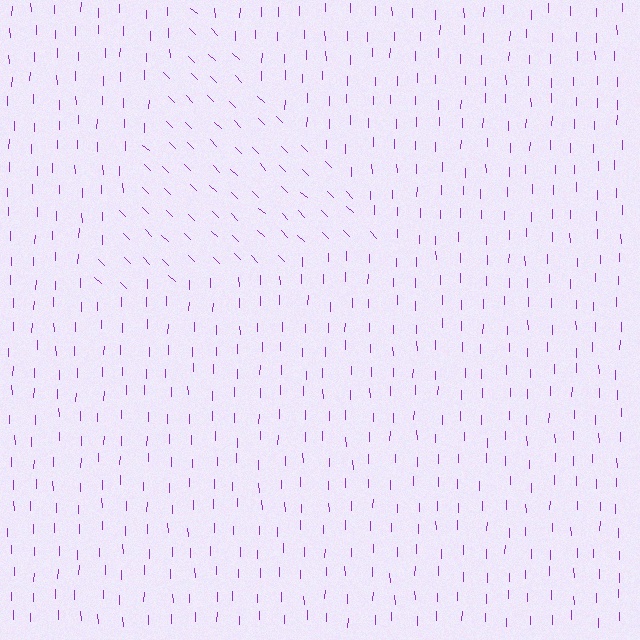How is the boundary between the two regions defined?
The boundary is defined purely by a change in line orientation (approximately 45 degrees difference). All lines are the same color and thickness.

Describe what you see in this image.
The image is filled with small purple line segments. A triangle region in the image has lines oriented differently from the surrounding lines, creating a visible texture boundary.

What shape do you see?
I see a triangle.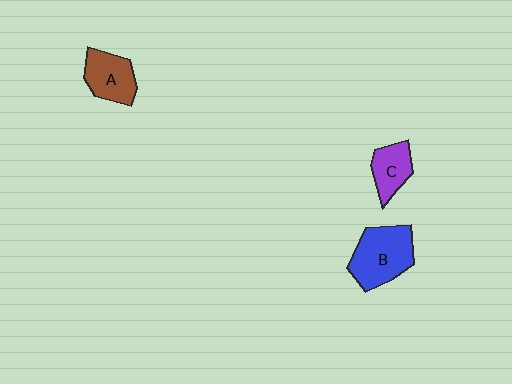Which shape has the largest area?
Shape B (blue).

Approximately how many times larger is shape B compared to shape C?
Approximately 1.8 times.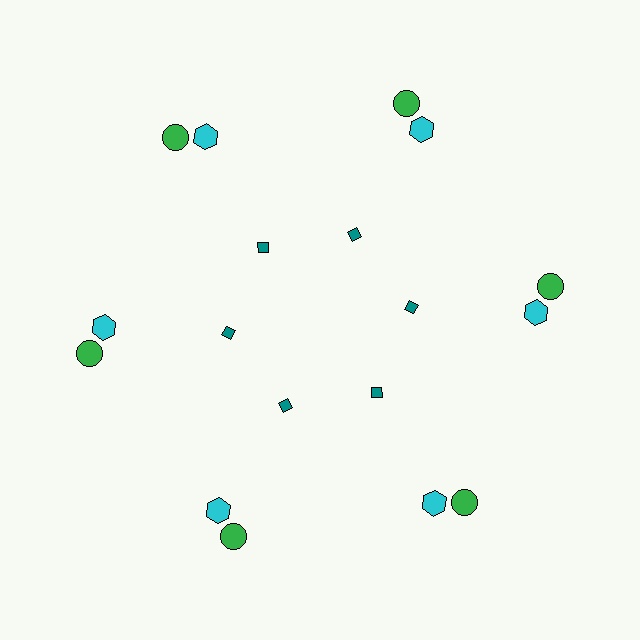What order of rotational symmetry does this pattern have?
This pattern has 6-fold rotational symmetry.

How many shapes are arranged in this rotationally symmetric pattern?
There are 18 shapes, arranged in 6 groups of 3.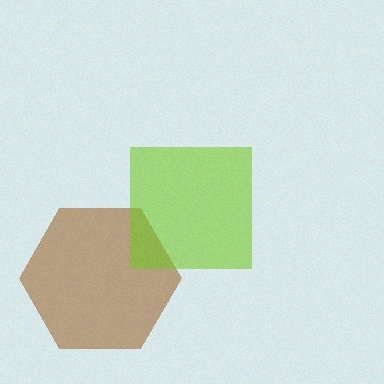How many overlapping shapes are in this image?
There are 2 overlapping shapes in the image.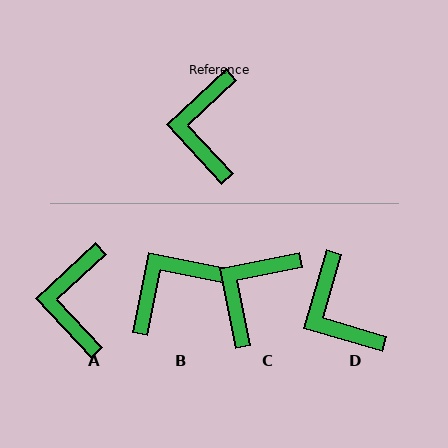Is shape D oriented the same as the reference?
No, it is off by about 31 degrees.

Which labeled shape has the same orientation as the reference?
A.